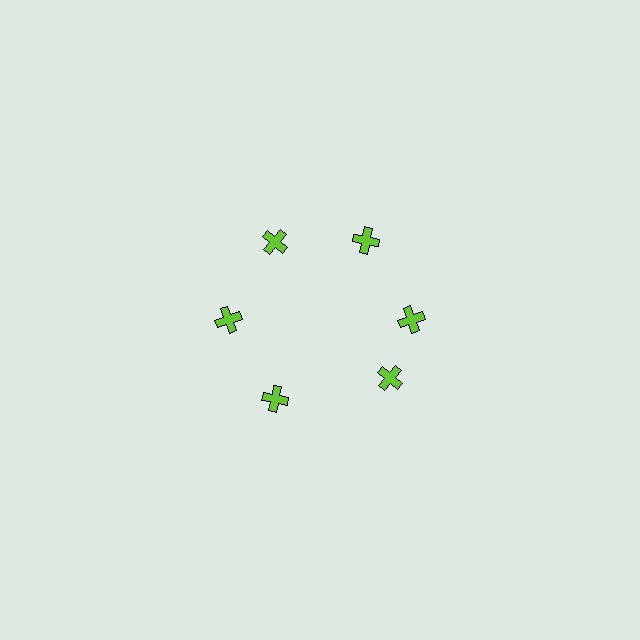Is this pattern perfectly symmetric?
No. The 6 lime crosses are arranged in a ring, but one element near the 5 o'clock position is rotated out of alignment along the ring, breaking the 6-fold rotational symmetry.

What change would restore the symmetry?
The symmetry would be restored by rotating it back into even spacing with its neighbors so that all 6 crosses sit at equal angles and equal distance from the center.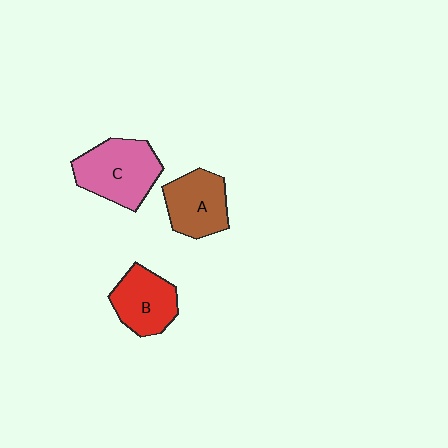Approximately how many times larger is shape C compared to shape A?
Approximately 1.3 times.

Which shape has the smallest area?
Shape B (red).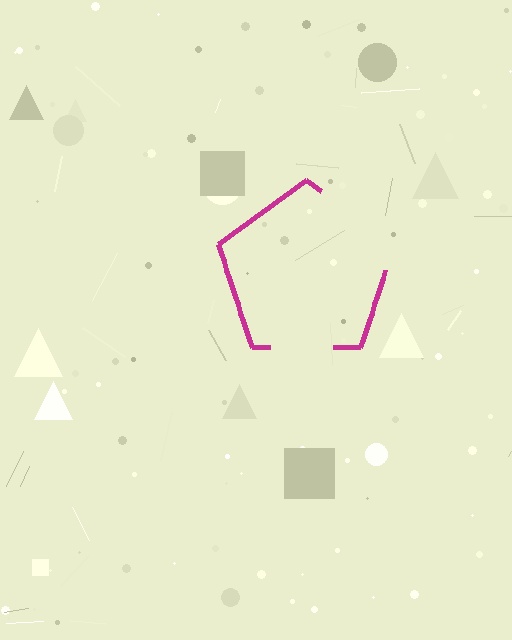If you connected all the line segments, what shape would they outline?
They would outline a pentagon.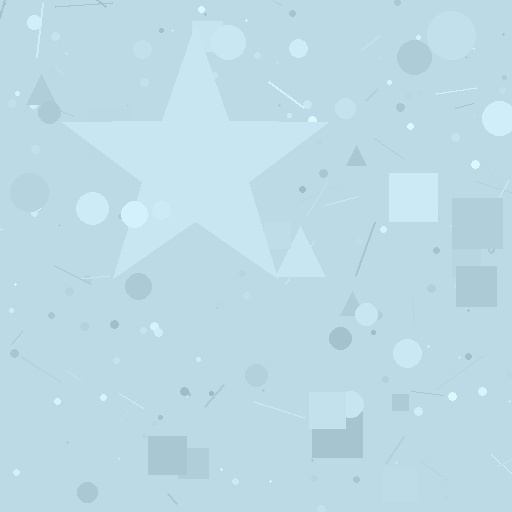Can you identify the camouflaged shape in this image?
The camouflaged shape is a star.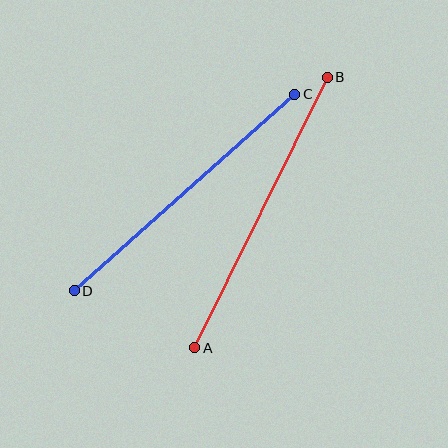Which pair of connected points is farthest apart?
Points A and B are farthest apart.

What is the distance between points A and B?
The distance is approximately 301 pixels.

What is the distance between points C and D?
The distance is approximately 295 pixels.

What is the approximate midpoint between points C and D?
The midpoint is at approximately (184, 192) pixels.